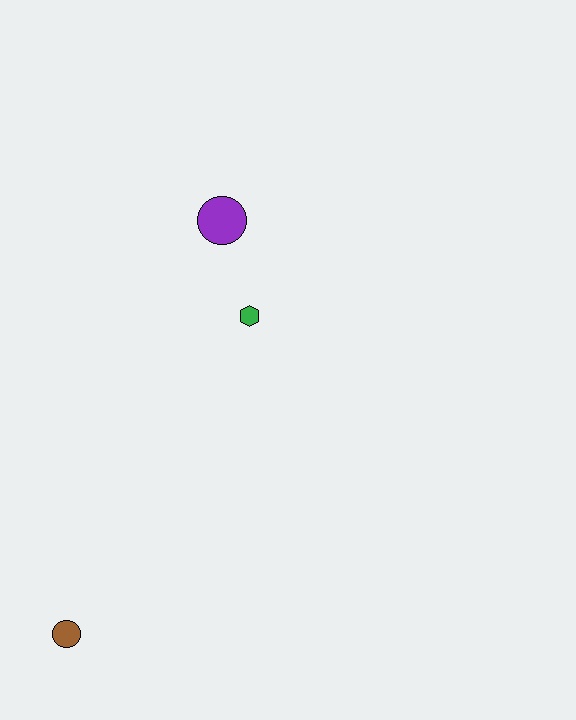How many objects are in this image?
There are 3 objects.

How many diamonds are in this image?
There are no diamonds.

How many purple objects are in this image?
There is 1 purple object.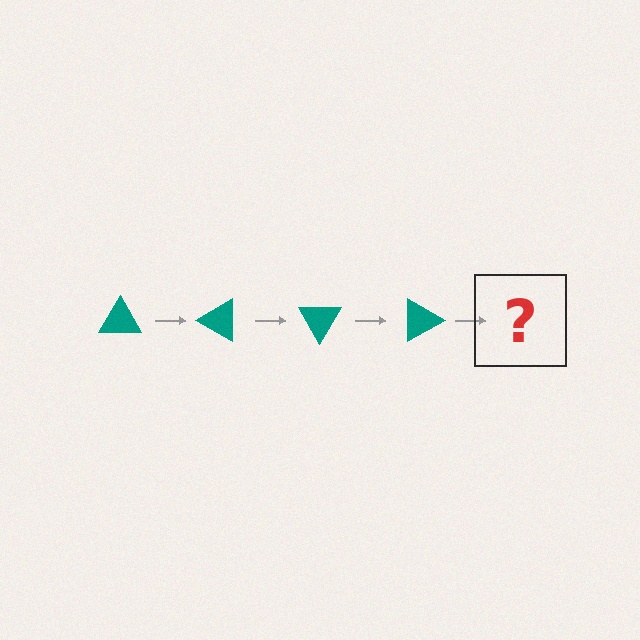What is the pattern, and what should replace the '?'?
The pattern is that the triangle rotates 30 degrees each step. The '?' should be a teal triangle rotated 120 degrees.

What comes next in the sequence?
The next element should be a teal triangle rotated 120 degrees.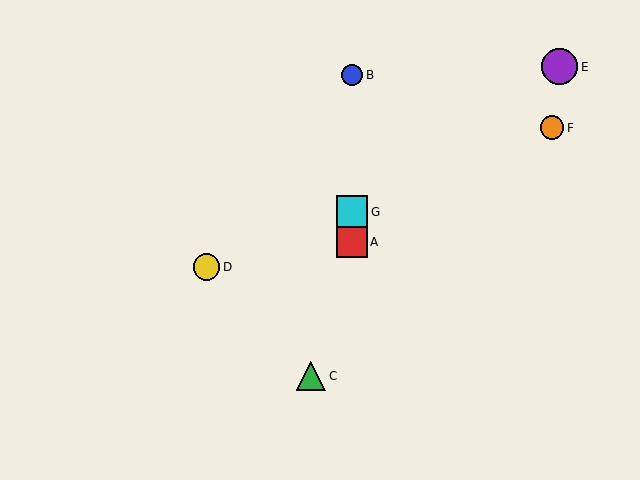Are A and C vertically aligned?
No, A is at x≈352 and C is at x≈311.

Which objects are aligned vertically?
Objects A, B, G are aligned vertically.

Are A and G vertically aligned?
Yes, both are at x≈352.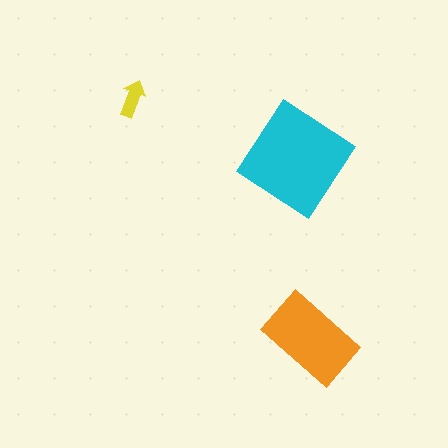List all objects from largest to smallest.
The cyan diamond, the orange rectangle, the yellow arrow.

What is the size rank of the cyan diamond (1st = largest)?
1st.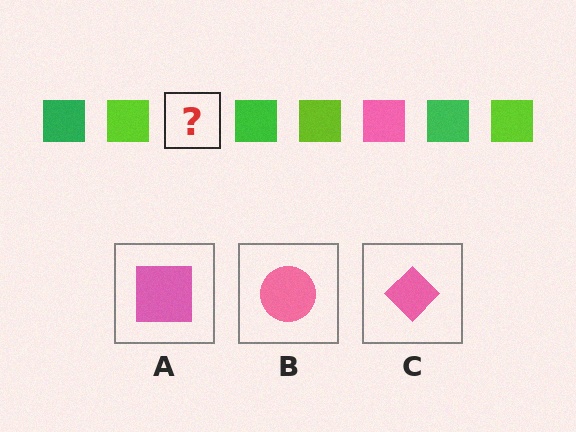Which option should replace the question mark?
Option A.